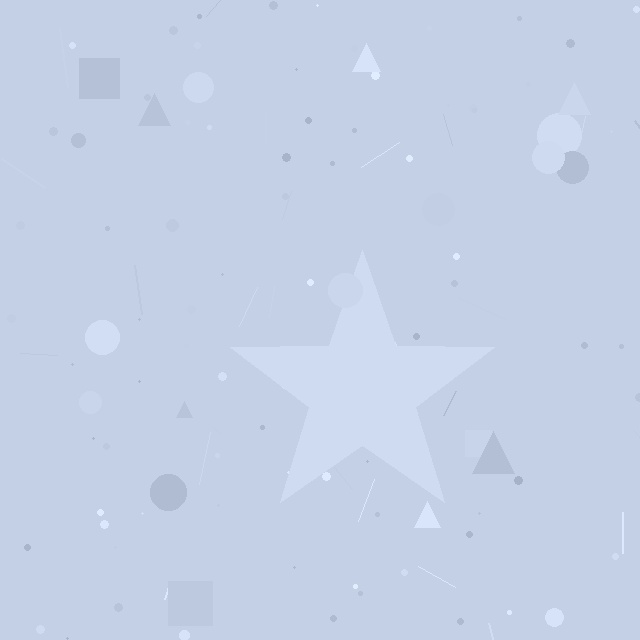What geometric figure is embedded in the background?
A star is embedded in the background.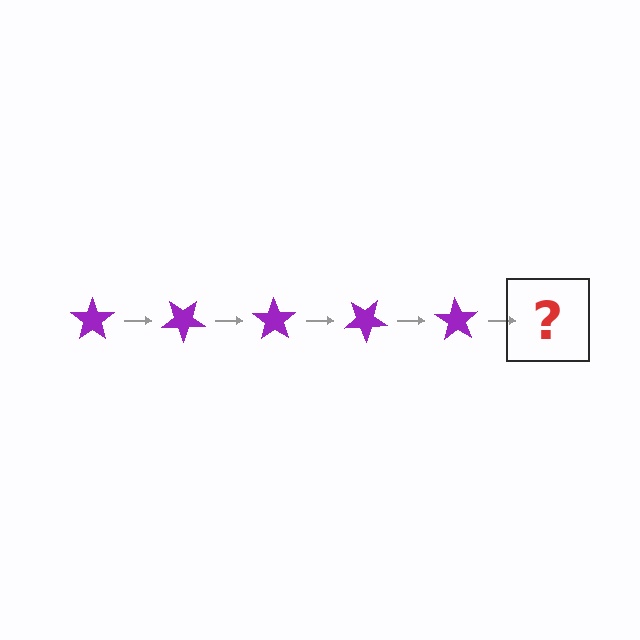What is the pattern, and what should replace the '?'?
The pattern is that the star rotates 35 degrees each step. The '?' should be a purple star rotated 175 degrees.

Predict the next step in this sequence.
The next step is a purple star rotated 175 degrees.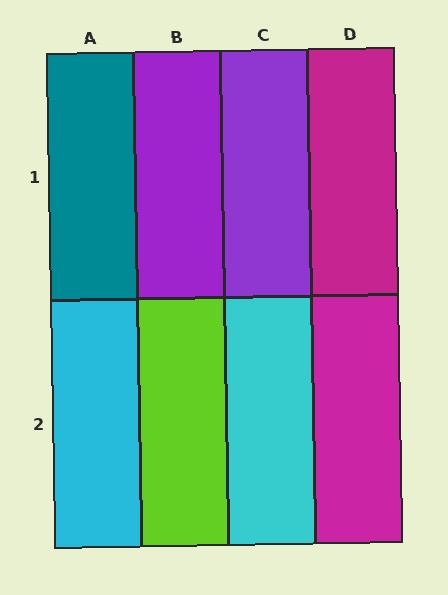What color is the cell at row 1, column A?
Teal.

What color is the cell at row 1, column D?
Magenta.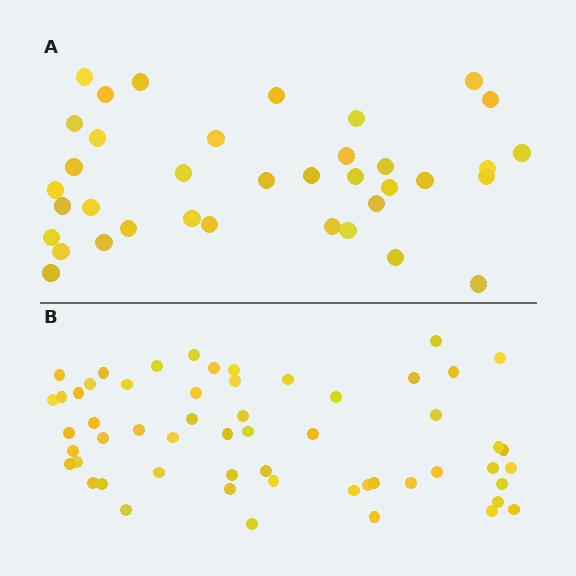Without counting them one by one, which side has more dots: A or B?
Region B (the bottom region) has more dots.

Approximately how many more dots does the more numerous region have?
Region B has approximately 20 more dots than region A.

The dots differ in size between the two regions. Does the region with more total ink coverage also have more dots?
No. Region A has more total ink coverage because its dots are larger, but region B actually contains more individual dots. Total area can be misleading — the number of items is what matters here.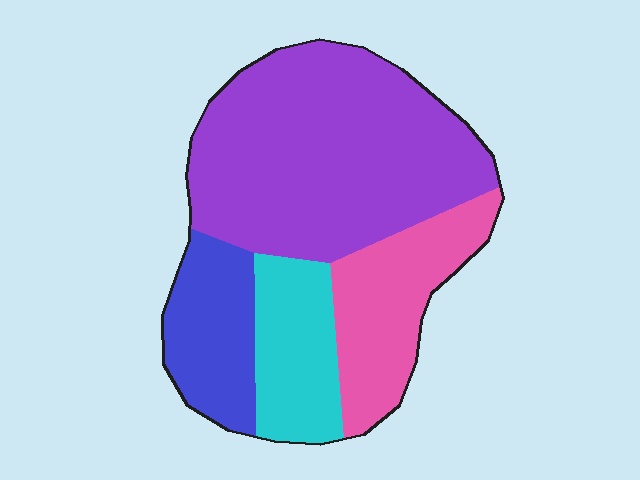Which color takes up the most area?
Purple, at roughly 50%.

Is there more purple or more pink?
Purple.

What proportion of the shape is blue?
Blue covers roughly 15% of the shape.